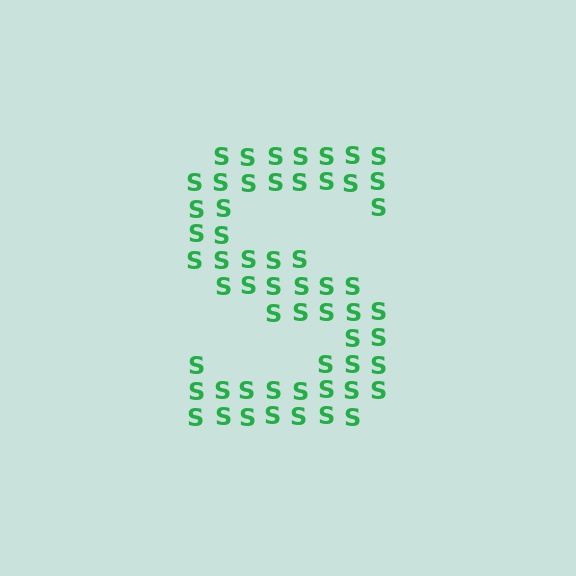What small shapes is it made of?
It is made of small letter S's.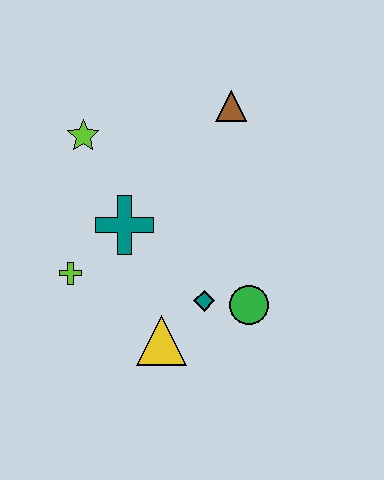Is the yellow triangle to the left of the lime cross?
No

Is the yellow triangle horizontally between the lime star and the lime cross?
No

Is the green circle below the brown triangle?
Yes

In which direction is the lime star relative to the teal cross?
The lime star is above the teal cross.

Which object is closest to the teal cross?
The lime cross is closest to the teal cross.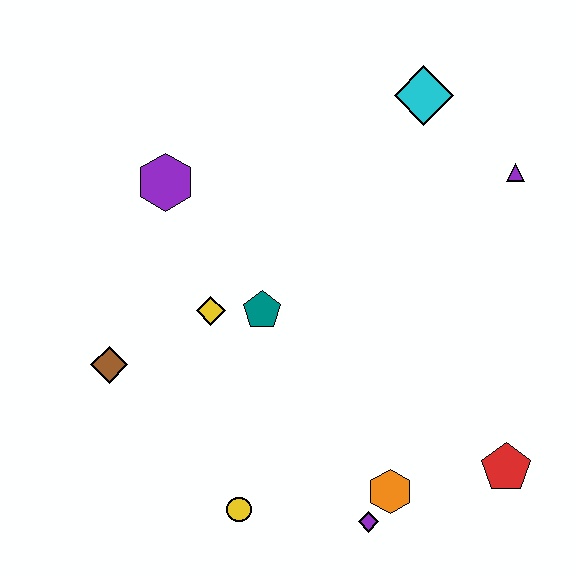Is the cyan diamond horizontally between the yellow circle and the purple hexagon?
No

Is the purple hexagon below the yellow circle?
No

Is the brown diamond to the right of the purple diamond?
No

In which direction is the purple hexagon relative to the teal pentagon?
The purple hexagon is above the teal pentagon.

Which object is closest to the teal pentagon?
The yellow diamond is closest to the teal pentagon.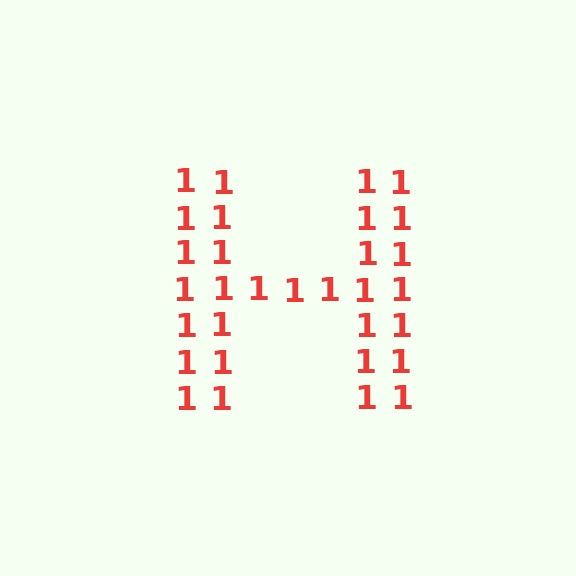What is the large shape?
The large shape is the letter H.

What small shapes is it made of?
It is made of small digit 1's.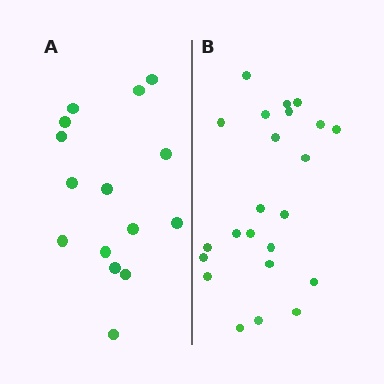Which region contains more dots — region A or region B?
Region B (the right region) has more dots.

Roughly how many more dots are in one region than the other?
Region B has roughly 8 or so more dots than region A.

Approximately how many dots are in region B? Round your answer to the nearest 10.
About 20 dots. (The exact count is 23, which rounds to 20.)